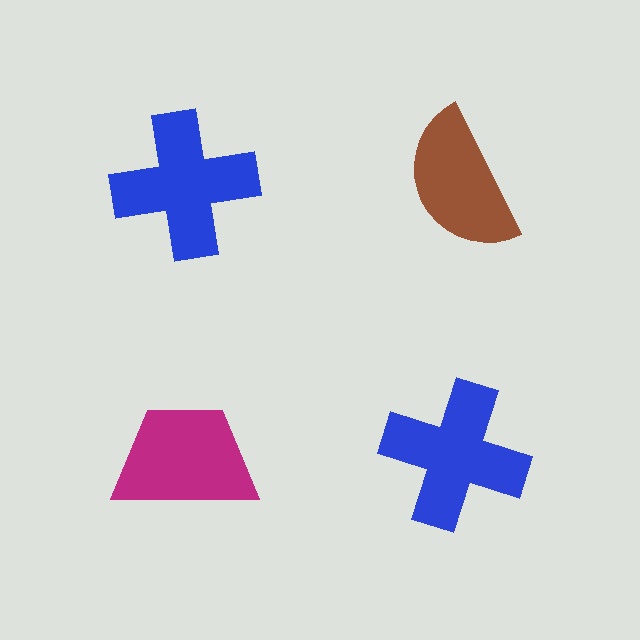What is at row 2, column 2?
A blue cross.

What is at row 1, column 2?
A brown semicircle.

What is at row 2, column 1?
A magenta trapezoid.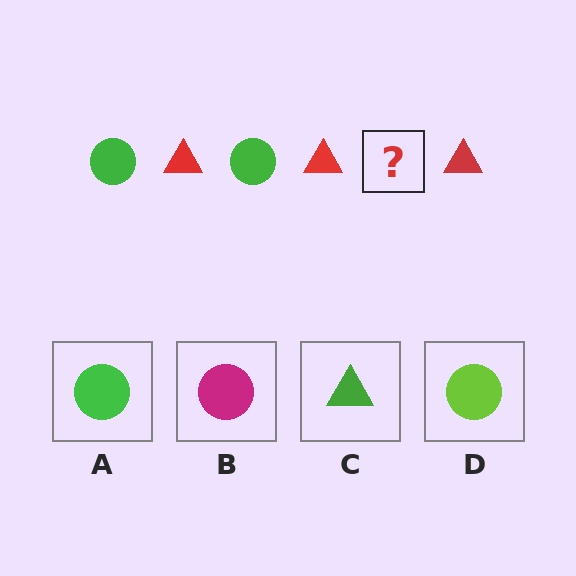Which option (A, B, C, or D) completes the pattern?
A.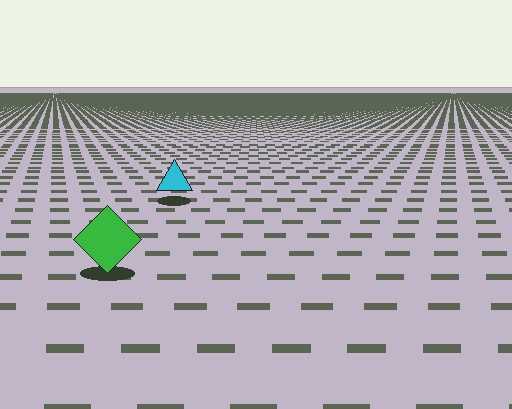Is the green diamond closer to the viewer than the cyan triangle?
Yes. The green diamond is closer — you can tell from the texture gradient: the ground texture is coarser near it.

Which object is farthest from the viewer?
The cyan triangle is farthest from the viewer. It appears smaller and the ground texture around it is denser.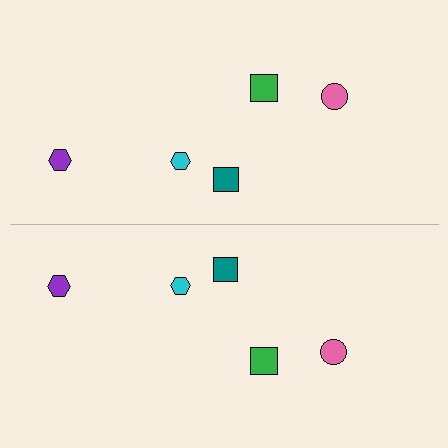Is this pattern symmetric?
Yes, this pattern has bilateral (reflection) symmetry.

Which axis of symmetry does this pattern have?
The pattern has a horizontal axis of symmetry running through the center of the image.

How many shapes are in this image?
There are 10 shapes in this image.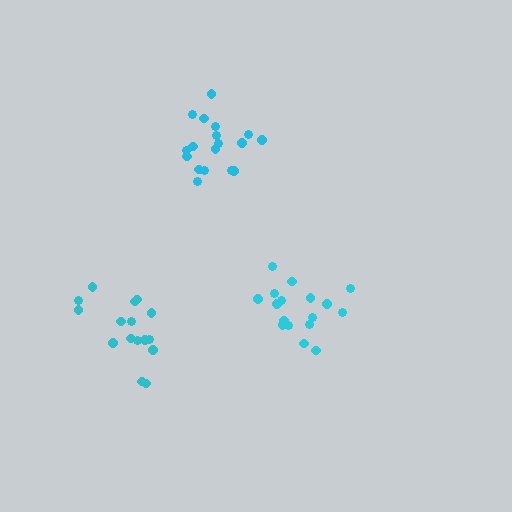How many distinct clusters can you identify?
There are 3 distinct clusters.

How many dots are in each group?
Group 1: 17 dots, Group 2: 16 dots, Group 3: 18 dots (51 total).